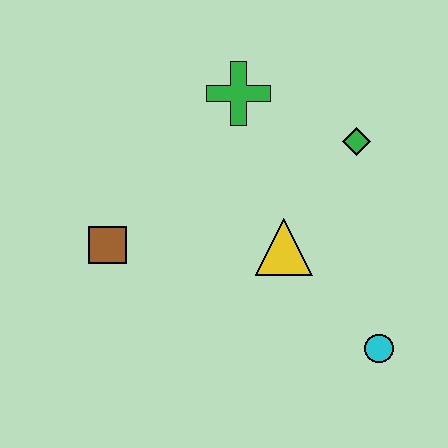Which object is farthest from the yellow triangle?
The brown square is farthest from the yellow triangle.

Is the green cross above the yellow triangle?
Yes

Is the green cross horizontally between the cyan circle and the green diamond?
No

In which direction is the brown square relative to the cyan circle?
The brown square is to the left of the cyan circle.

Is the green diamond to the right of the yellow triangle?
Yes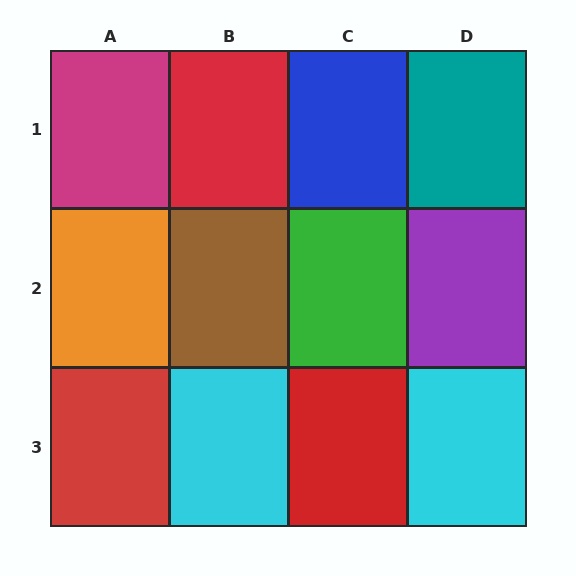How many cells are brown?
1 cell is brown.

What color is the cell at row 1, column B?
Red.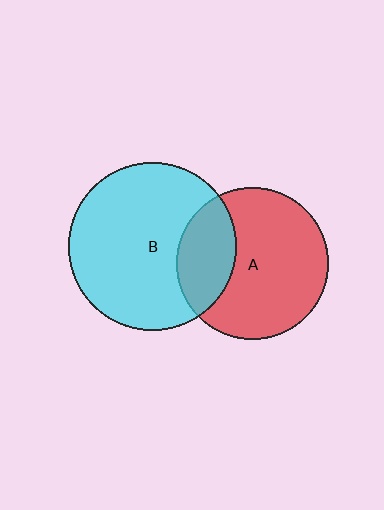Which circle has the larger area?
Circle B (cyan).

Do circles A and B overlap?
Yes.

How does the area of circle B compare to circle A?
Approximately 1.2 times.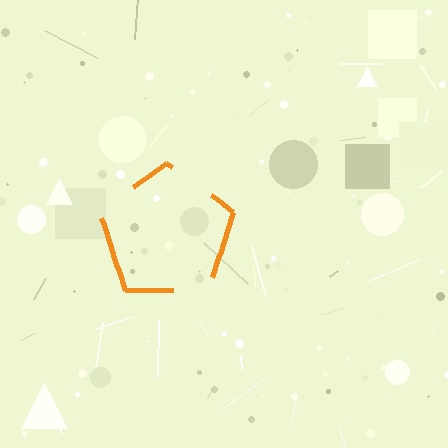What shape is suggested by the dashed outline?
The dashed outline suggests a pentagon.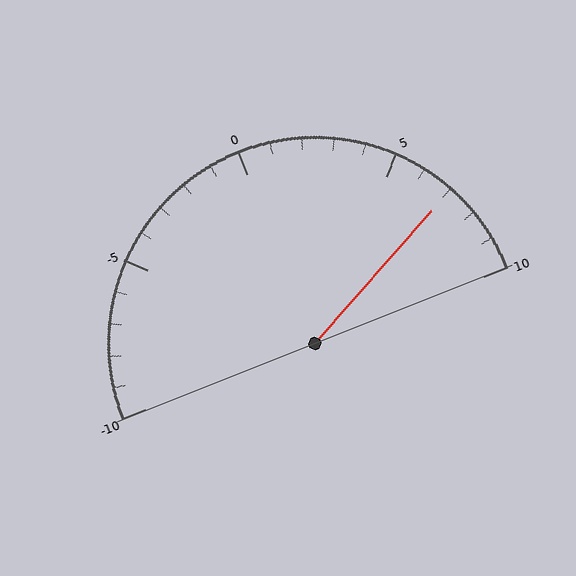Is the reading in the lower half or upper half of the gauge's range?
The reading is in the upper half of the range (-10 to 10).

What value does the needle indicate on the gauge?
The needle indicates approximately 7.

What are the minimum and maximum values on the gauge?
The gauge ranges from -10 to 10.